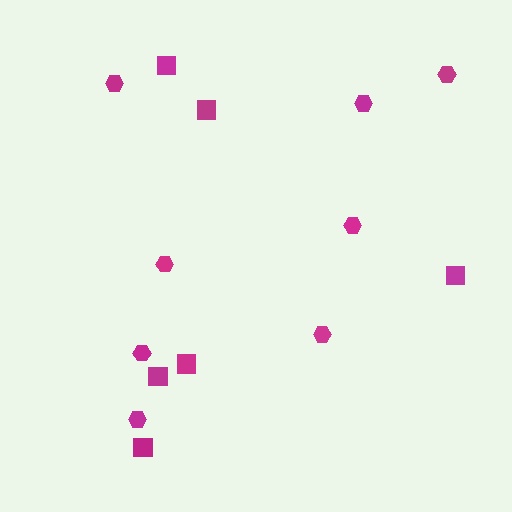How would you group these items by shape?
There are 2 groups: one group of squares (6) and one group of hexagons (8).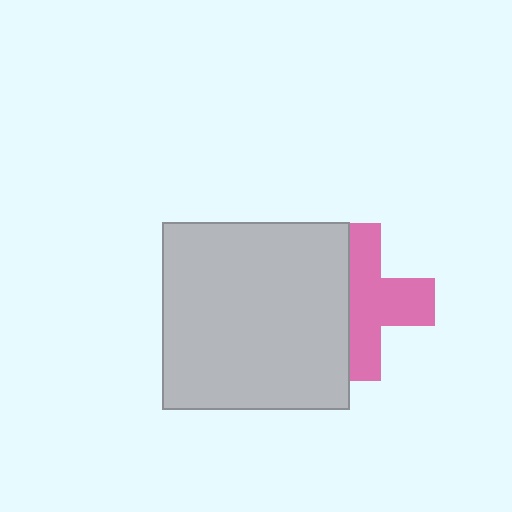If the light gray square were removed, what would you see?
You would see the complete pink cross.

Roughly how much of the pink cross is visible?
About half of it is visible (roughly 59%).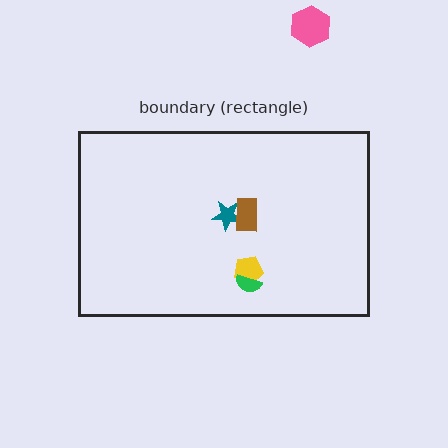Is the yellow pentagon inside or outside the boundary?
Inside.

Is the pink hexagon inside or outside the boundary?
Outside.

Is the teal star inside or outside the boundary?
Inside.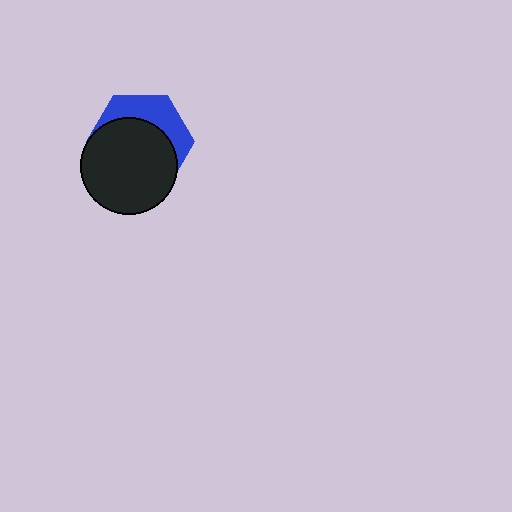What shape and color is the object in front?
The object in front is a black circle.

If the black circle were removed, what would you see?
You would see the complete blue hexagon.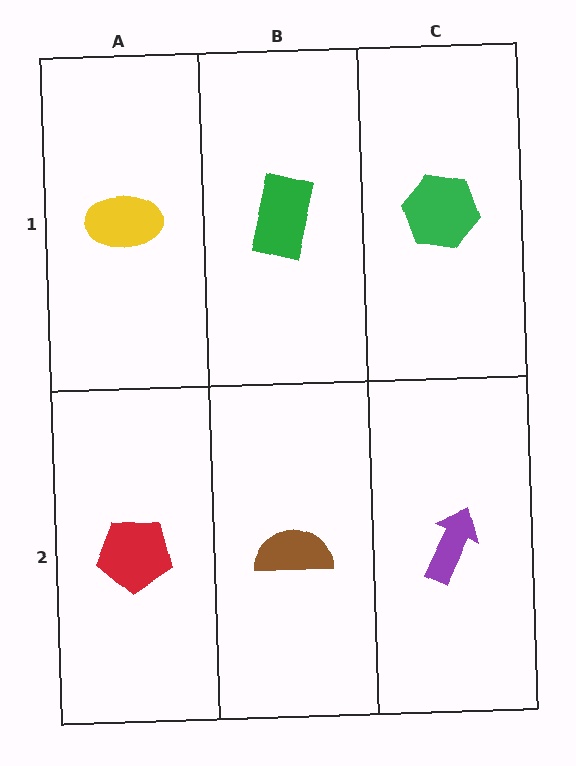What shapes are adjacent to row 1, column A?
A red pentagon (row 2, column A), a green rectangle (row 1, column B).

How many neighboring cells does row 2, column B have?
3.